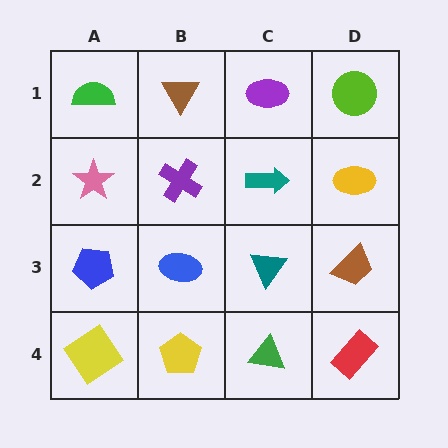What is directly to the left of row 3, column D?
A teal triangle.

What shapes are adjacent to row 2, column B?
A brown triangle (row 1, column B), a blue ellipse (row 3, column B), a pink star (row 2, column A), a teal arrow (row 2, column C).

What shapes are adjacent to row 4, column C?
A teal triangle (row 3, column C), a yellow pentagon (row 4, column B), a red rectangle (row 4, column D).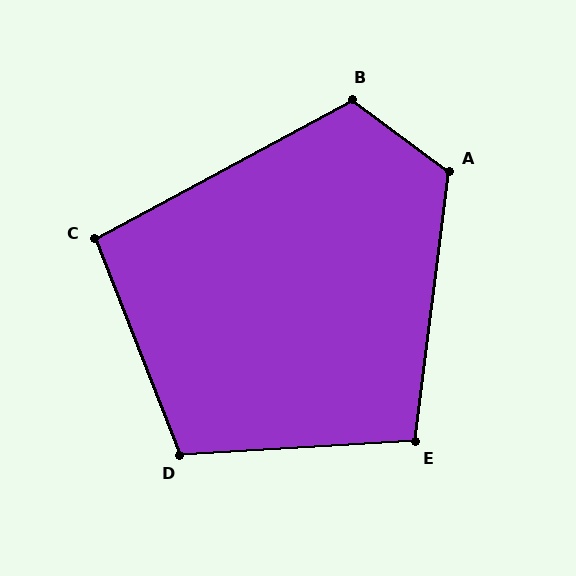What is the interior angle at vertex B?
Approximately 115 degrees (obtuse).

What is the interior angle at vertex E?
Approximately 101 degrees (obtuse).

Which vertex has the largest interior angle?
A, at approximately 119 degrees.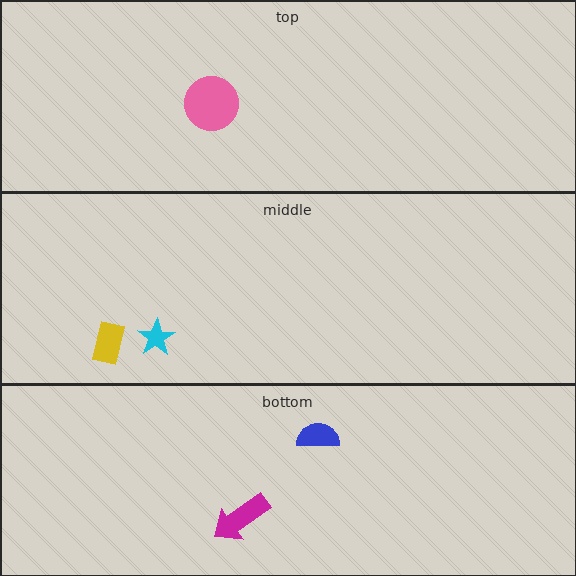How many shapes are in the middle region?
2.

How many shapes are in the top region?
1.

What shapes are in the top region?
The pink circle.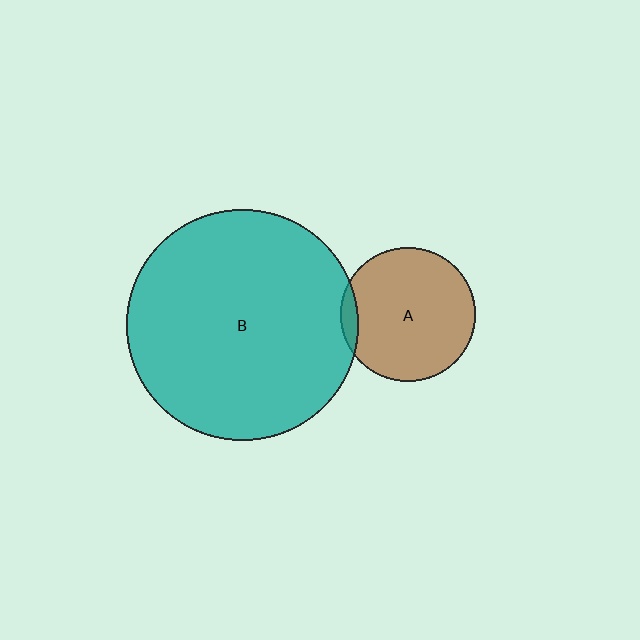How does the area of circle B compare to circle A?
Approximately 3.0 times.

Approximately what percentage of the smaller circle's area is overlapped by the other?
Approximately 5%.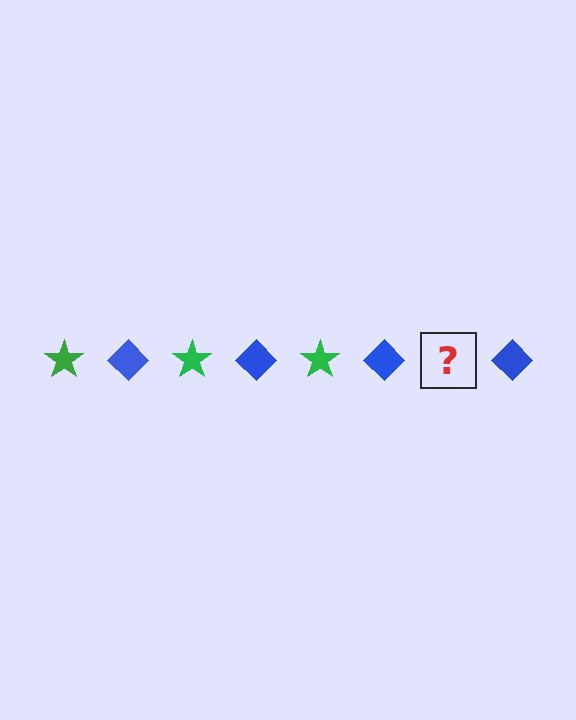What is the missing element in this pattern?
The missing element is a green star.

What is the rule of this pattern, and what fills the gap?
The rule is that the pattern alternates between green star and blue diamond. The gap should be filled with a green star.